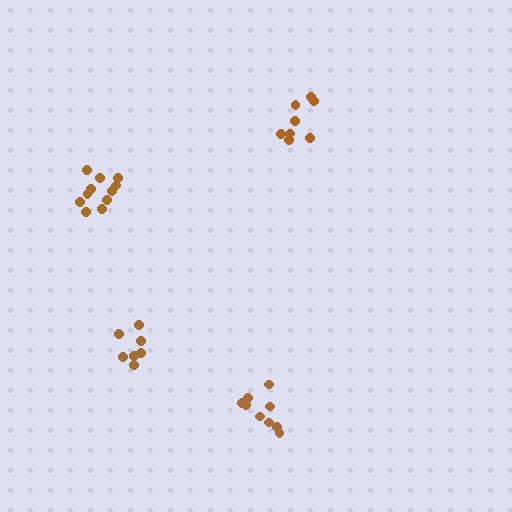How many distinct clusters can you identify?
There are 4 distinct clusters.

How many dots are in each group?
Group 1: 9 dots, Group 2: 8 dots, Group 3: 7 dots, Group 4: 11 dots (35 total).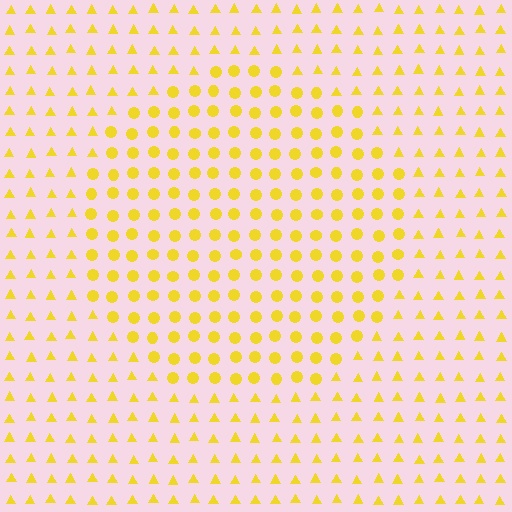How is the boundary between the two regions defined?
The boundary is defined by a change in element shape: circles inside vs. triangles outside. All elements share the same color and spacing.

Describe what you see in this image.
The image is filled with small yellow elements arranged in a uniform grid. A circle-shaped region contains circles, while the surrounding area contains triangles. The boundary is defined purely by the change in element shape.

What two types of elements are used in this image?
The image uses circles inside the circle region and triangles outside it.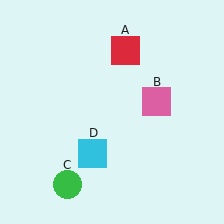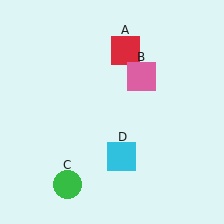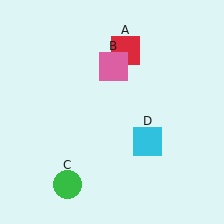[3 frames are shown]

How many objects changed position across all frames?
2 objects changed position: pink square (object B), cyan square (object D).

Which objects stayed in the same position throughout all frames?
Red square (object A) and green circle (object C) remained stationary.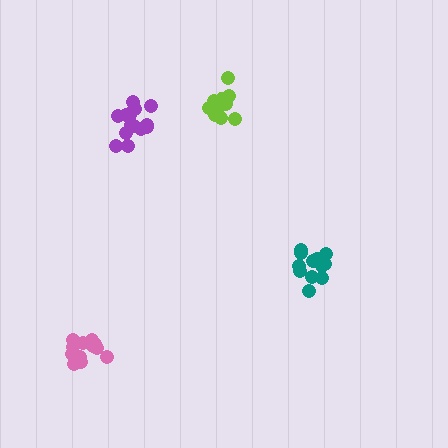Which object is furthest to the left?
The pink cluster is leftmost.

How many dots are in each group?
Group 1: 13 dots, Group 2: 10 dots, Group 3: 15 dots, Group 4: 12 dots (50 total).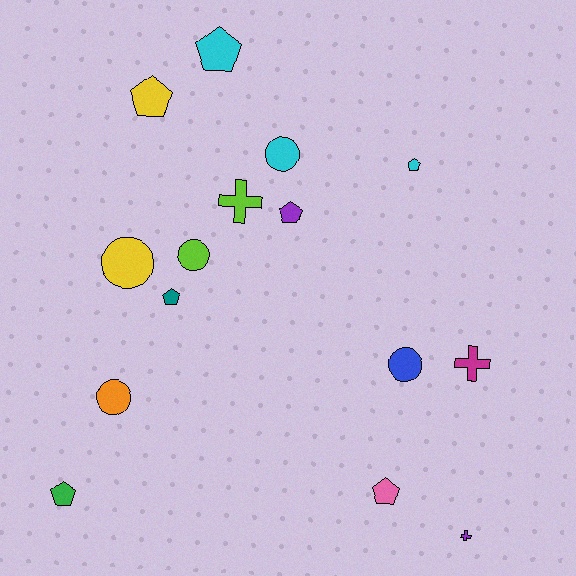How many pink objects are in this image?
There is 1 pink object.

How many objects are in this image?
There are 15 objects.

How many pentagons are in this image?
There are 7 pentagons.